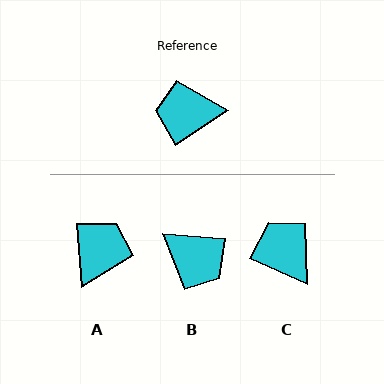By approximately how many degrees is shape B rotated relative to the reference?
Approximately 142 degrees counter-clockwise.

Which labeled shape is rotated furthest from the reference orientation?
B, about 142 degrees away.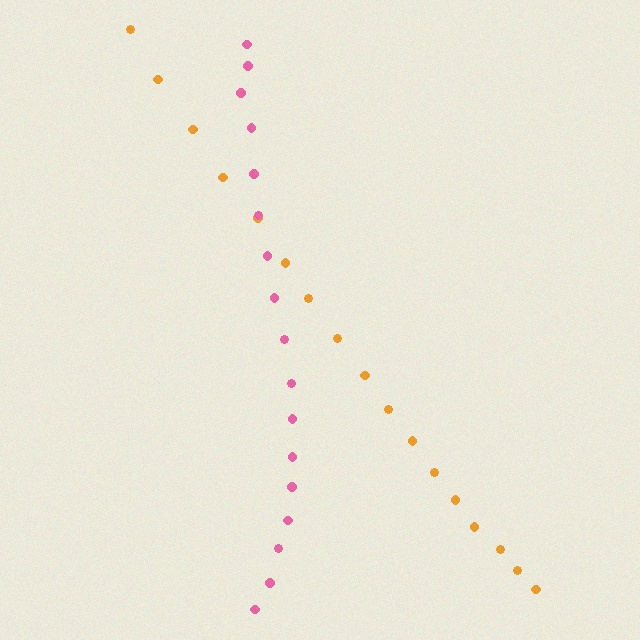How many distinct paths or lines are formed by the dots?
There are 2 distinct paths.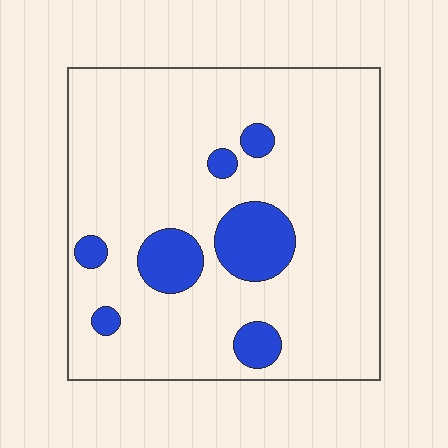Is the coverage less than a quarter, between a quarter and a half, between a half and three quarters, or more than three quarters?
Less than a quarter.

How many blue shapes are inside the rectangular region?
7.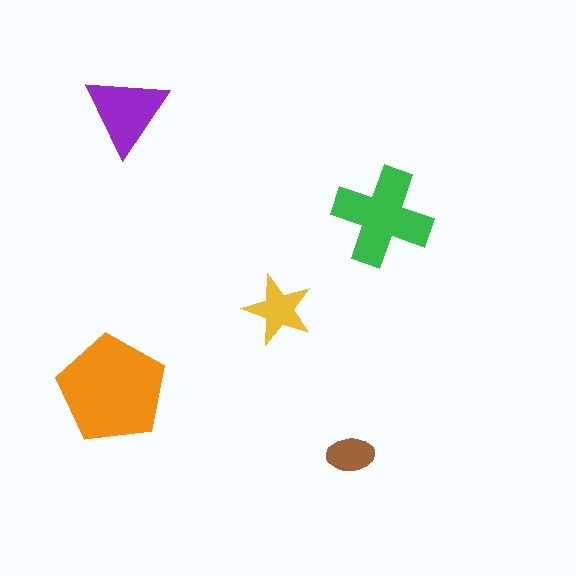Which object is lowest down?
The brown ellipse is bottommost.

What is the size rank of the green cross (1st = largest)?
2nd.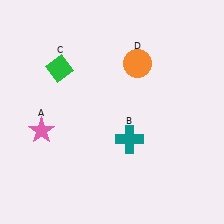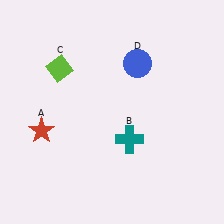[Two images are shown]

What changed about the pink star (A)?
In Image 1, A is pink. In Image 2, it changed to red.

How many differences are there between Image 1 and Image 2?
There are 3 differences between the two images.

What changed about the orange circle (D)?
In Image 1, D is orange. In Image 2, it changed to blue.